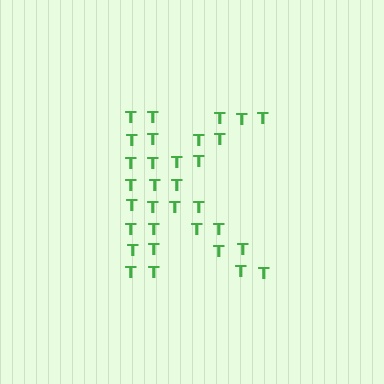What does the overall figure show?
The overall figure shows the letter K.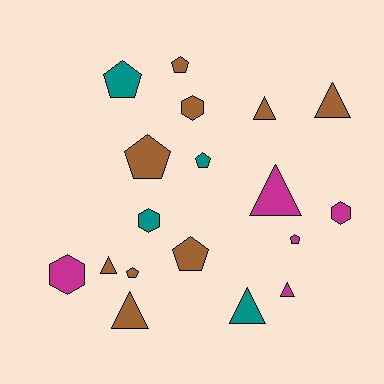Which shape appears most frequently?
Pentagon, with 7 objects.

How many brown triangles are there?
There are 4 brown triangles.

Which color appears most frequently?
Brown, with 9 objects.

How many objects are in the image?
There are 18 objects.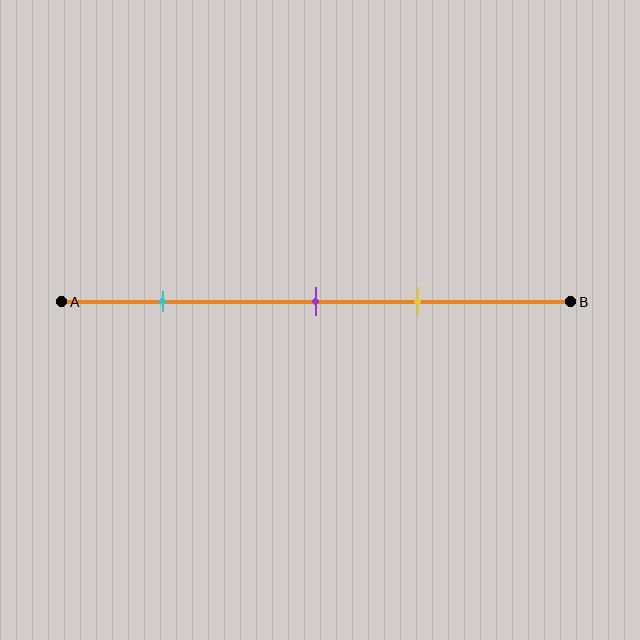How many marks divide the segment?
There are 3 marks dividing the segment.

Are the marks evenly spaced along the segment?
No, the marks are not evenly spaced.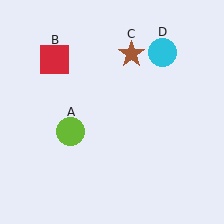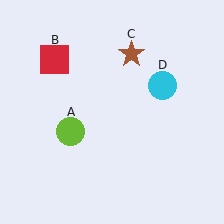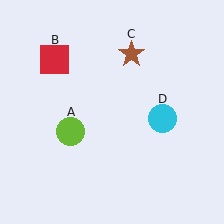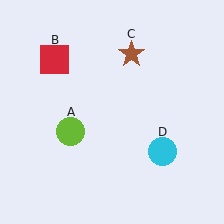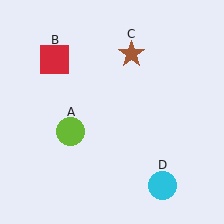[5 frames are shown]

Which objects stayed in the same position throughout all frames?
Lime circle (object A) and red square (object B) and brown star (object C) remained stationary.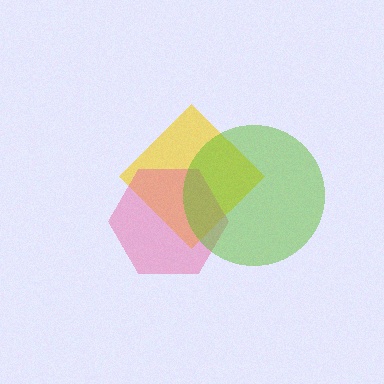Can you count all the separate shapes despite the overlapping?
Yes, there are 3 separate shapes.